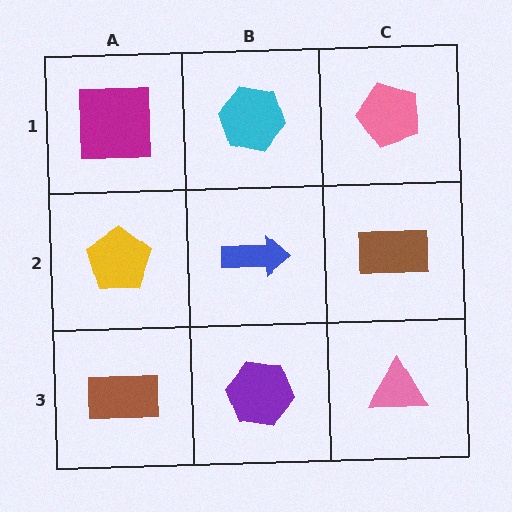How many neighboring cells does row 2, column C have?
3.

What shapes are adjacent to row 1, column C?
A brown rectangle (row 2, column C), a cyan hexagon (row 1, column B).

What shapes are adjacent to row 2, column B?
A cyan hexagon (row 1, column B), a purple hexagon (row 3, column B), a yellow pentagon (row 2, column A), a brown rectangle (row 2, column C).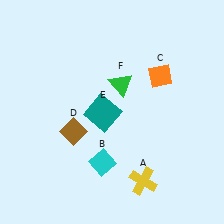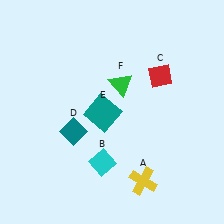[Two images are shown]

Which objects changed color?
C changed from orange to red. D changed from brown to teal.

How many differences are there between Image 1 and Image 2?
There are 2 differences between the two images.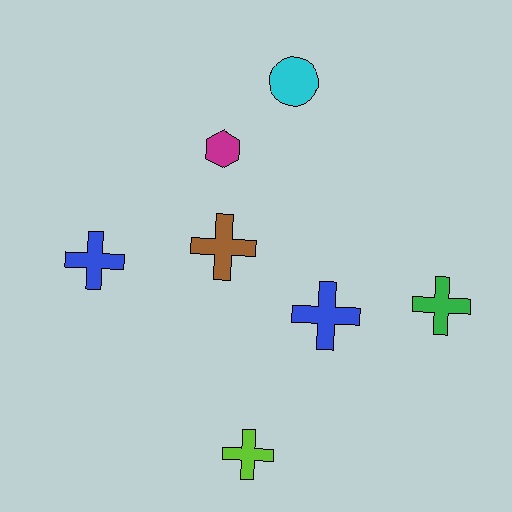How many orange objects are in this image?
There are no orange objects.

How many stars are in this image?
There are no stars.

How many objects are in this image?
There are 7 objects.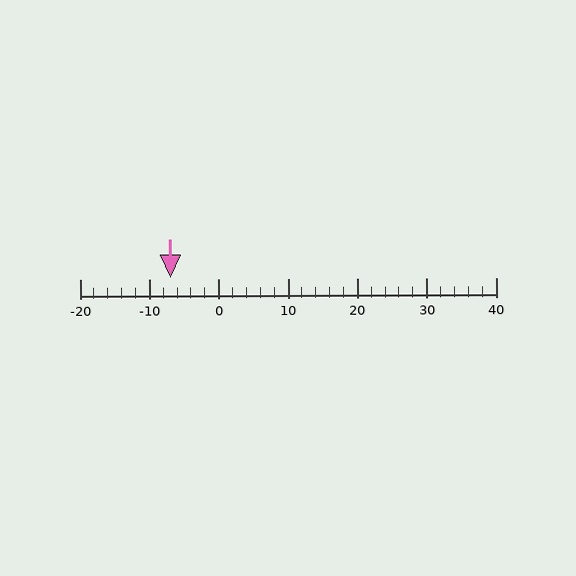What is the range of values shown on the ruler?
The ruler shows values from -20 to 40.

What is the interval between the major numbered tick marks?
The major tick marks are spaced 10 units apart.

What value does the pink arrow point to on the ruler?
The pink arrow points to approximately -7.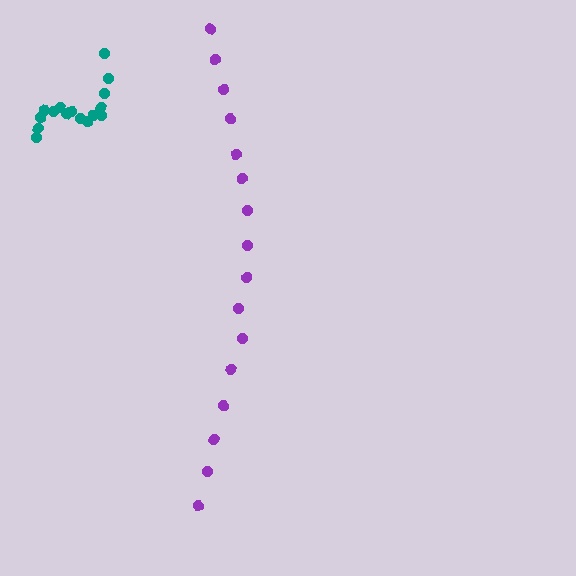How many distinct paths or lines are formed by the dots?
There are 2 distinct paths.